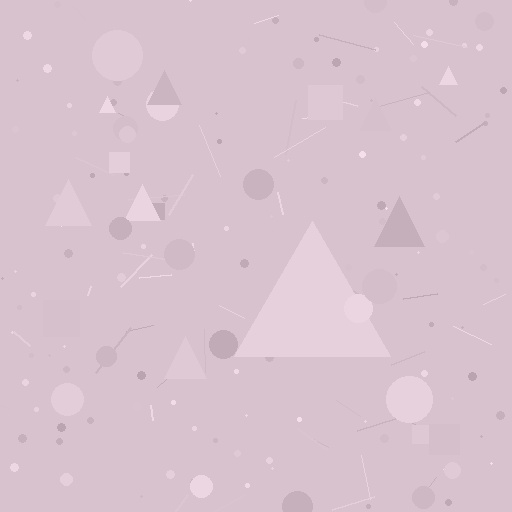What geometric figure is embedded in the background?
A triangle is embedded in the background.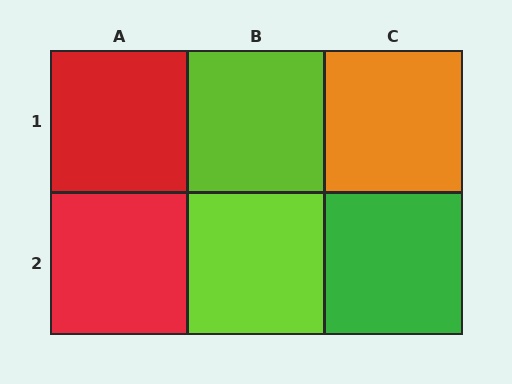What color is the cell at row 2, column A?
Red.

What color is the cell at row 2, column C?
Green.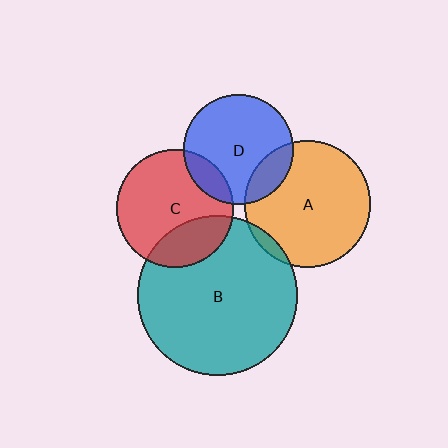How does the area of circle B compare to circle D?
Approximately 2.1 times.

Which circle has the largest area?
Circle B (teal).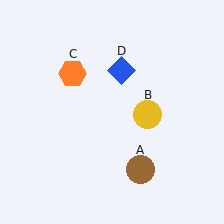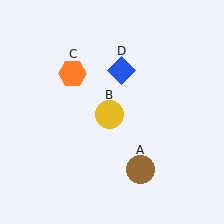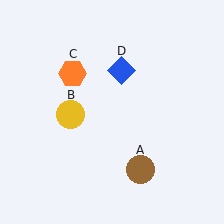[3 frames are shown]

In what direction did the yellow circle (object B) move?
The yellow circle (object B) moved left.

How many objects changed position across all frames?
1 object changed position: yellow circle (object B).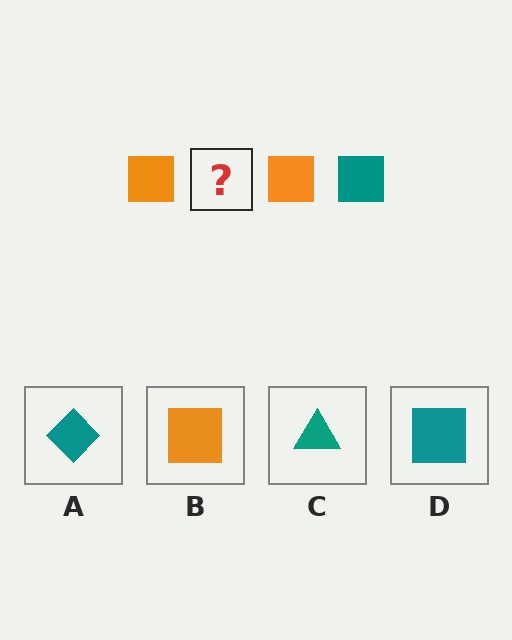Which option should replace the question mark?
Option D.